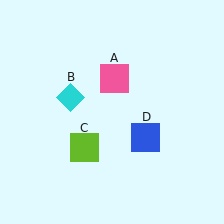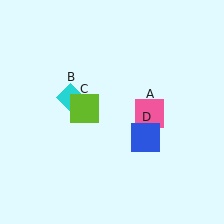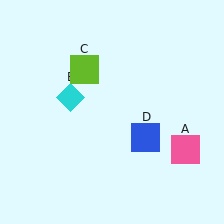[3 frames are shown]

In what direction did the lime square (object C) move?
The lime square (object C) moved up.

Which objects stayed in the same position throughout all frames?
Cyan diamond (object B) and blue square (object D) remained stationary.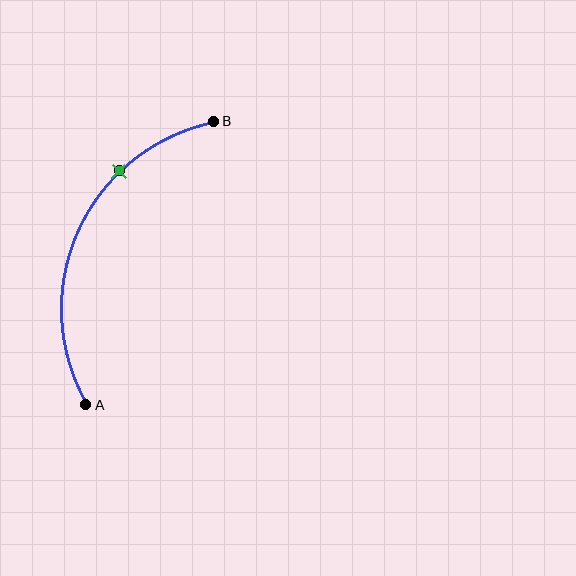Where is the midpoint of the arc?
The arc midpoint is the point on the curve farthest from the straight line joining A and B. It sits to the left of that line.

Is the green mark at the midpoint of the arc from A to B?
No. The green mark lies on the arc but is closer to endpoint B. The arc midpoint would be at the point on the curve equidistant along the arc from both A and B.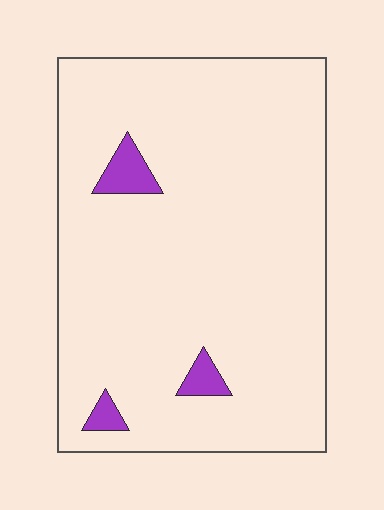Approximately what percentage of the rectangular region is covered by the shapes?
Approximately 5%.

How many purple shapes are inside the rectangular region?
3.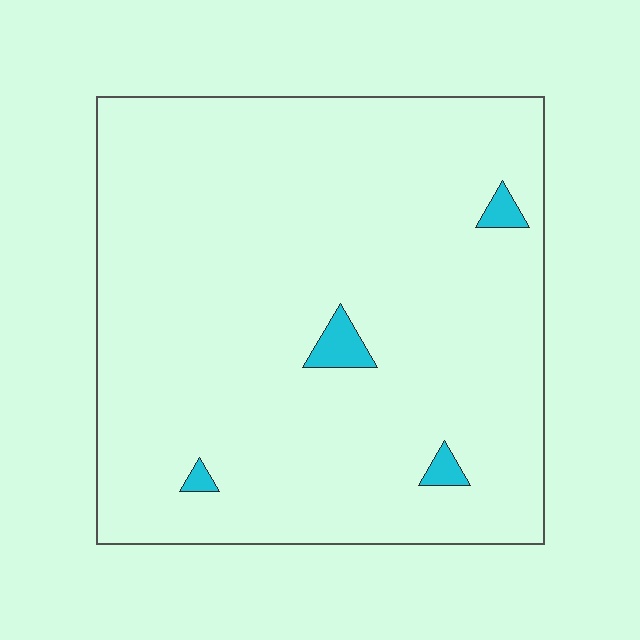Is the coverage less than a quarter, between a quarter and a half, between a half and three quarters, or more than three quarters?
Less than a quarter.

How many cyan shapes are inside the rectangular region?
4.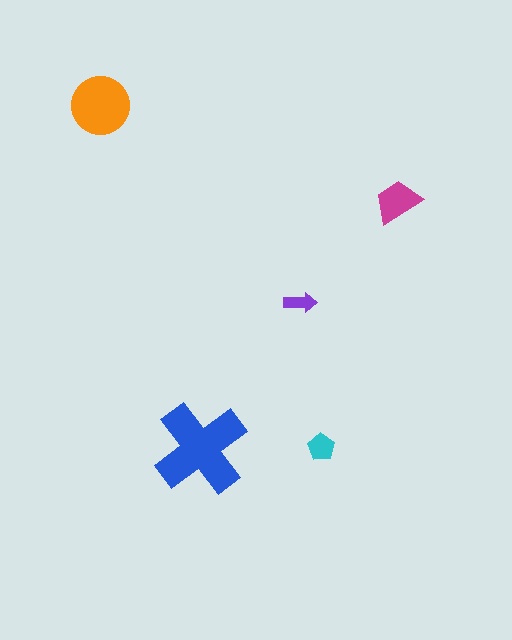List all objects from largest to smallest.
The blue cross, the orange circle, the magenta trapezoid, the cyan pentagon, the purple arrow.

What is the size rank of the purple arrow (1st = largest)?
5th.